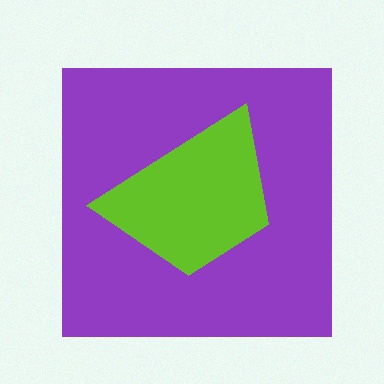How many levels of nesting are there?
2.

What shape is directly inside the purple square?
The lime trapezoid.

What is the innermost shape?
The lime trapezoid.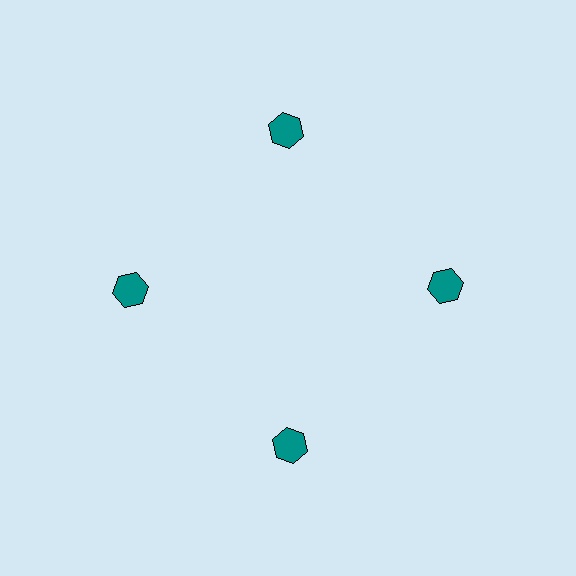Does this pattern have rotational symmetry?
Yes, this pattern has 4-fold rotational symmetry. It looks the same after rotating 90 degrees around the center.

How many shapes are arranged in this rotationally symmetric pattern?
There are 4 shapes, arranged in 4 groups of 1.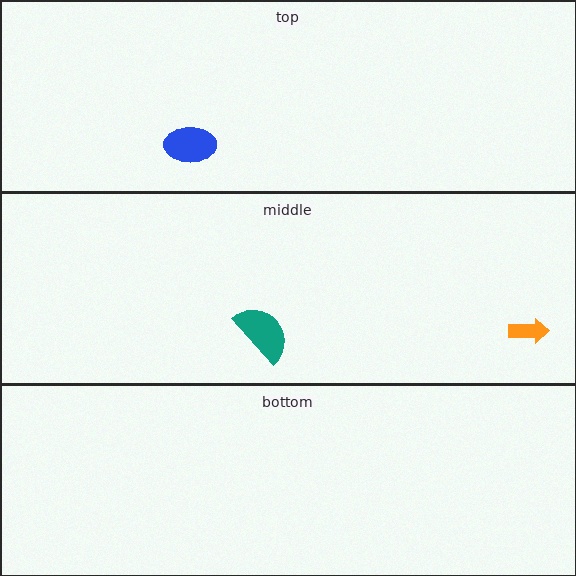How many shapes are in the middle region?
2.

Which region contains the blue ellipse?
The top region.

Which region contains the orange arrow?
The middle region.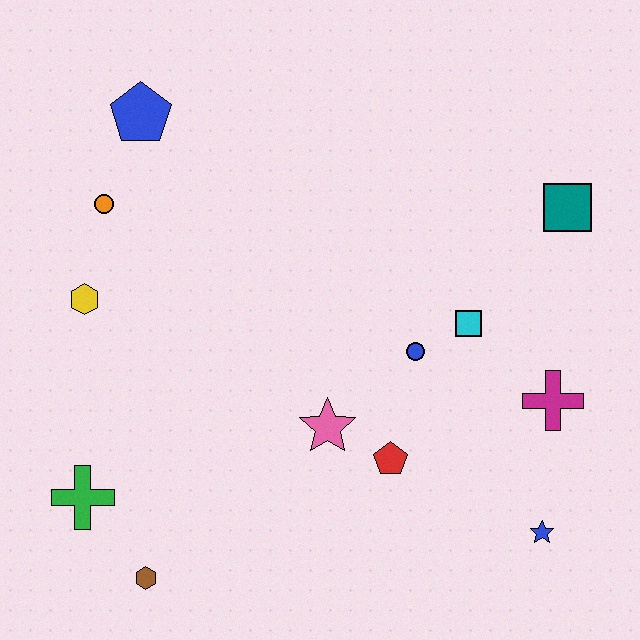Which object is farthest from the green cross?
The teal square is farthest from the green cross.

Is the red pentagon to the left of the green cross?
No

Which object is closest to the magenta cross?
The cyan square is closest to the magenta cross.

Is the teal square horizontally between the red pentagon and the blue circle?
No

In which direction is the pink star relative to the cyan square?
The pink star is to the left of the cyan square.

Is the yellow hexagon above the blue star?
Yes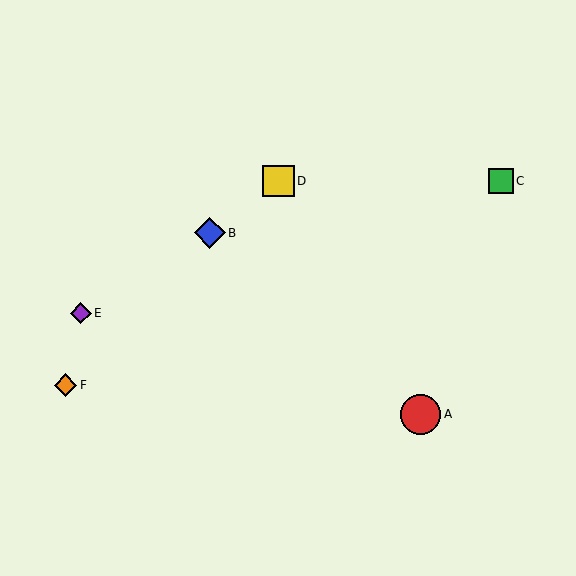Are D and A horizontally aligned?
No, D is at y≈181 and A is at y≈414.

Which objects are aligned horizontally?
Objects C, D are aligned horizontally.